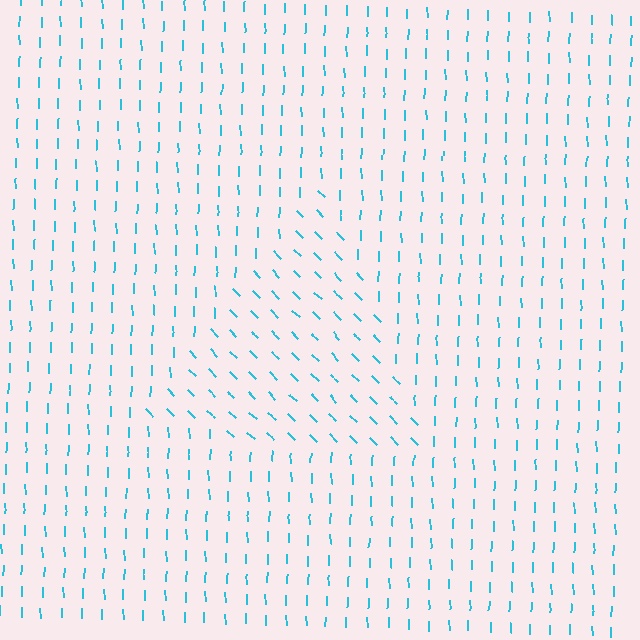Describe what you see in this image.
The image is filled with small cyan line segments. A triangle region in the image has lines oriented differently from the surrounding lines, creating a visible texture boundary.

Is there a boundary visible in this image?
Yes, there is a texture boundary formed by a change in line orientation.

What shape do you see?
I see a triangle.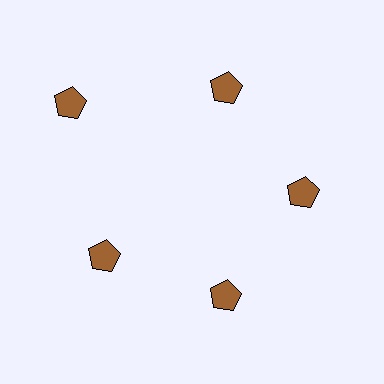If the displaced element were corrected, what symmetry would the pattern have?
It would have 5-fold rotational symmetry — the pattern would map onto itself every 72 degrees.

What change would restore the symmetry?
The symmetry would be restored by moving it inward, back onto the ring so that all 5 pentagons sit at equal angles and equal distance from the center.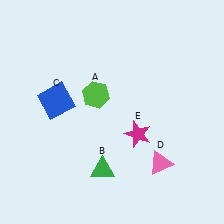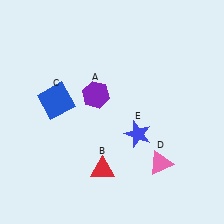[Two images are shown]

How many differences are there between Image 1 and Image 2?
There are 3 differences between the two images.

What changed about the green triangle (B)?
In Image 1, B is green. In Image 2, it changed to red.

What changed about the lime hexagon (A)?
In Image 1, A is lime. In Image 2, it changed to purple.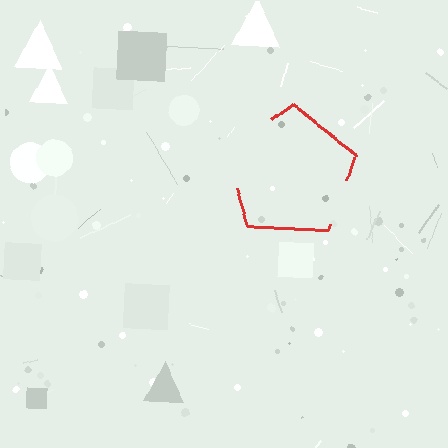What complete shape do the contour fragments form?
The contour fragments form a pentagon.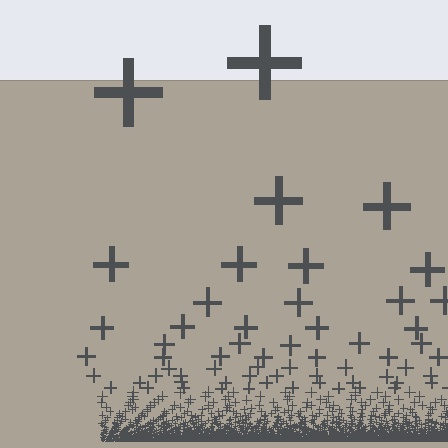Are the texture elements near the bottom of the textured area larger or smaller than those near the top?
Smaller. The gradient is inverted — elements near the bottom are smaller and denser.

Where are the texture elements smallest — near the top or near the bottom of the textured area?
Near the bottom.